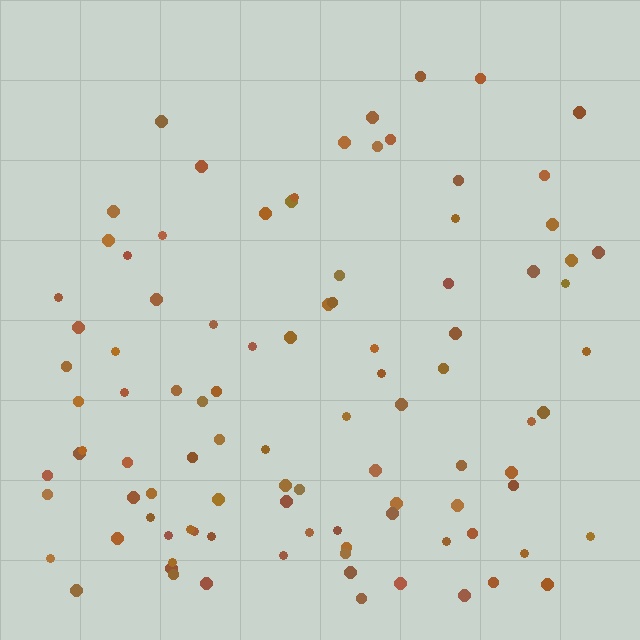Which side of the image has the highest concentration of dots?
The bottom.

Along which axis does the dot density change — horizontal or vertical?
Vertical.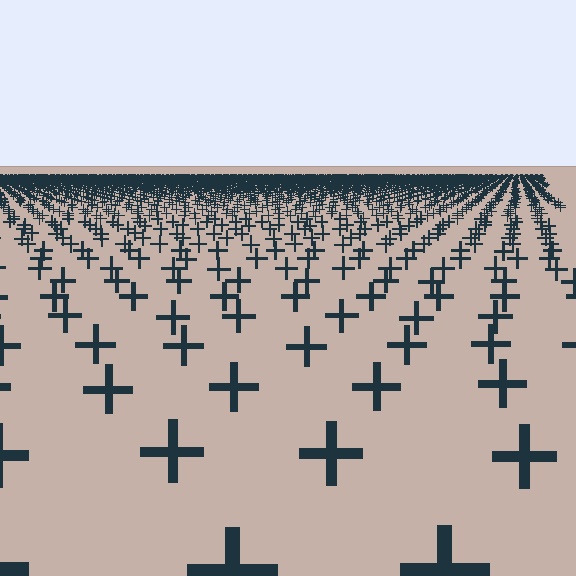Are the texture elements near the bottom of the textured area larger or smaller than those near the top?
Larger. Near the bottom, elements are closer to the viewer and appear at a bigger on-screen size.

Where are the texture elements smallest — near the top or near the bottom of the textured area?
Near the top.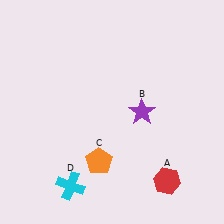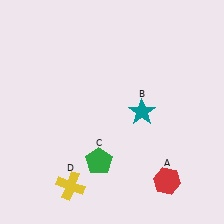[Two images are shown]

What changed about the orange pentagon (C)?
In Image 1, C is orange. In Image 2, it changed to green.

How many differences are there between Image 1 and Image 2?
There are 3 differences between the two images.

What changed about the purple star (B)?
In Image 1, B is purple. In Image 2, it changed to teal.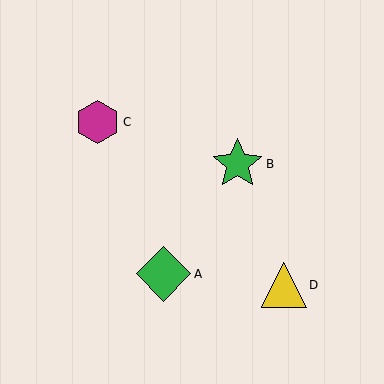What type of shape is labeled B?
Shape B is a green star.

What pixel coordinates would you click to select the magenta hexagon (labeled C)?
Click at (98, 122) to select the magenta hexagon C.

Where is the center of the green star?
The center of the green star is at (238, 164).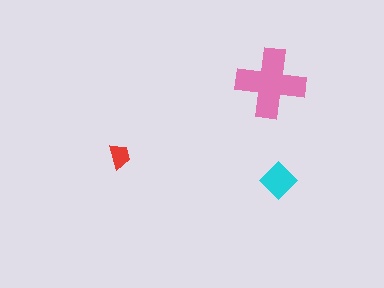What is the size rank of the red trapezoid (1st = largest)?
3rd.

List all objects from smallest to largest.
The red trapezoid, the cyan diamond, the pink cross.